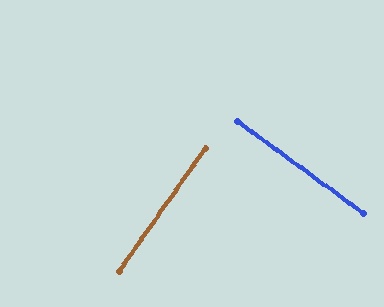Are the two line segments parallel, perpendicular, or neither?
Perpendicular — they meet at approximately 89°.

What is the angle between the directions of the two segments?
Approximately 89 degrees.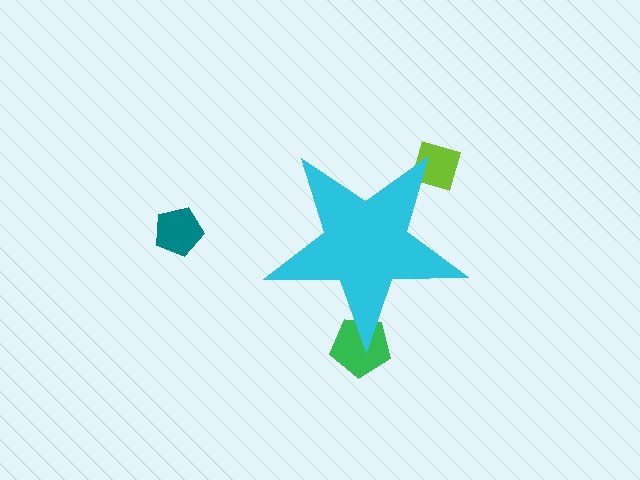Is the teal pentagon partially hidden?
No, the teal pentagon is fully visible.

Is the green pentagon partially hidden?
Yes, the green pentagon is partially hidden behind the cyan star.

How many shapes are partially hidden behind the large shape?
2 shapes are partially hidden.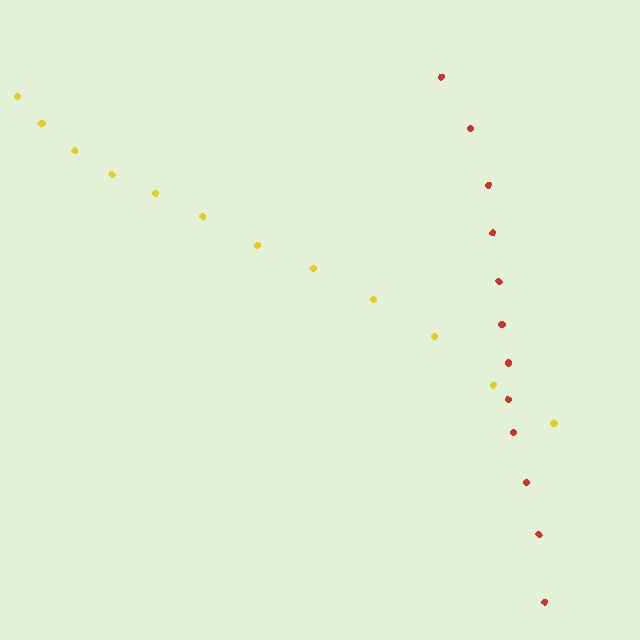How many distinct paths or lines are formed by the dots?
There are 2 distinct paths.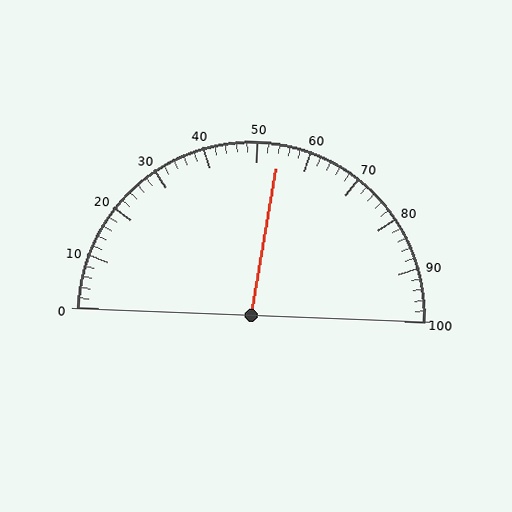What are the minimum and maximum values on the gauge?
The gauge ranges from 0 to 100.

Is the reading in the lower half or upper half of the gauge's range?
The reading is in the upper half of the range (0 to 100).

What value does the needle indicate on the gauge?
The needle indicates approximately 54.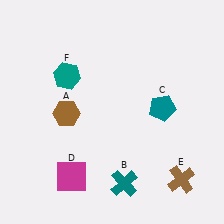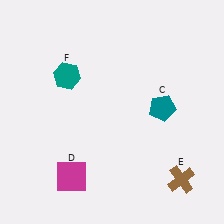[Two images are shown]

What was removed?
The teal cross (B), the brown hexagon (A) were removed in Image 2.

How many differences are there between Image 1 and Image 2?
There are 2 differences between the two images.